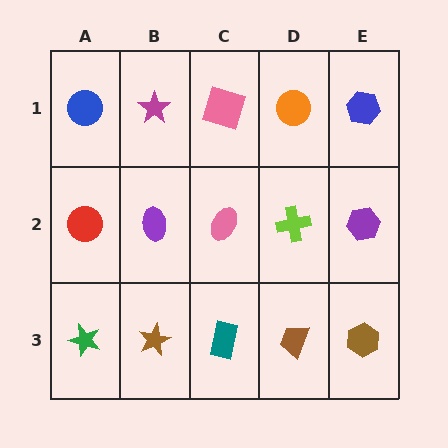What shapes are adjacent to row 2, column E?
A blue hexagon (row 1, column E), a brown hexagon (row 3, column E), a lime cross (row 2, column D).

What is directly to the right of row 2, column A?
A purple ellipse.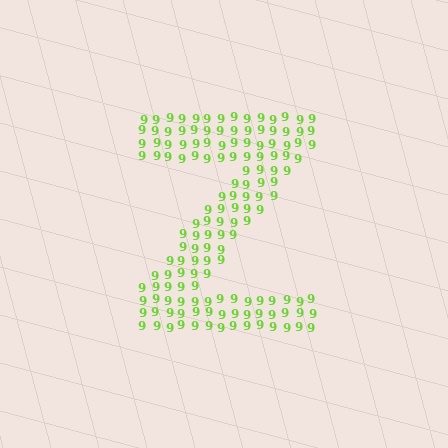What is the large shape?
The large shape is the letter Z.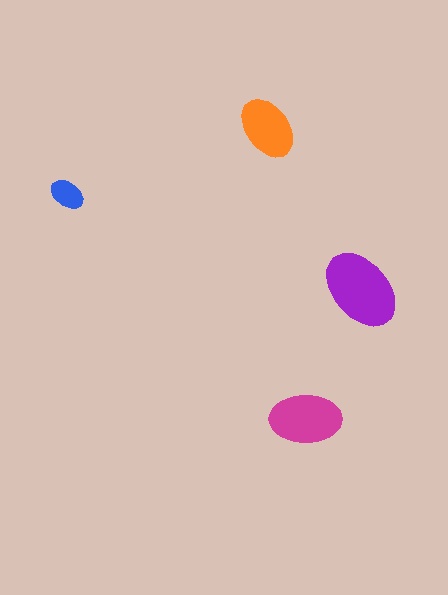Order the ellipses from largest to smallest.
the purple one, the magenta one, the orange one, the blue one.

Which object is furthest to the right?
The purple ellipse is rightmost.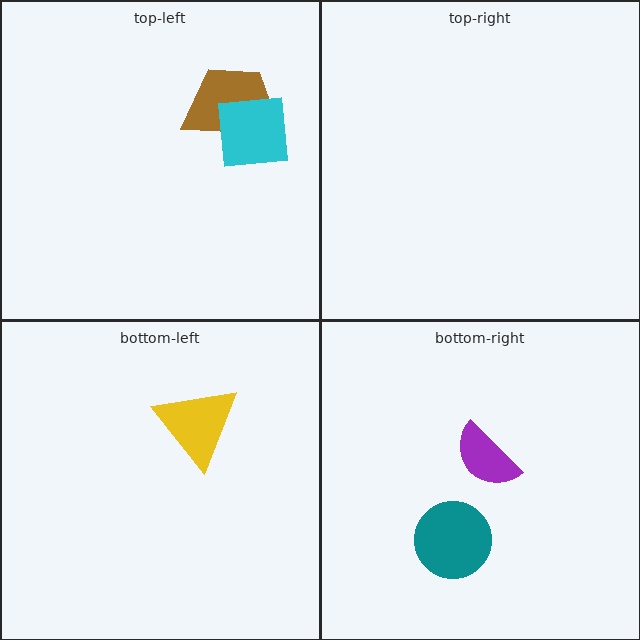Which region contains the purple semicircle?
The bottom-right region.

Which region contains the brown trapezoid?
The top-left region.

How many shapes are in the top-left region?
2.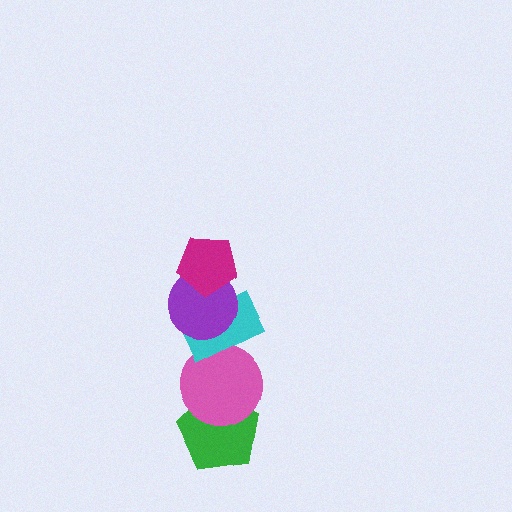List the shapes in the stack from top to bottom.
From top to bottom: the magenta pentagon, the purple circle, the cyan rectangle, the pink circle, the green pentagon.